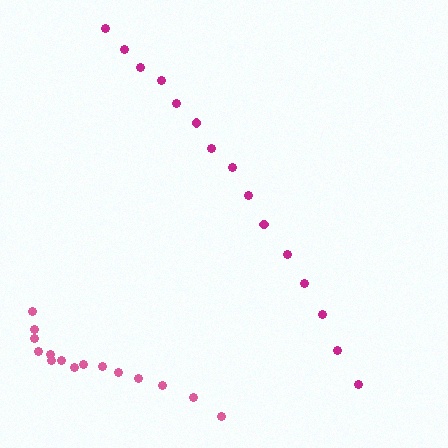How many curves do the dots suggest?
There are 2 distinct paths.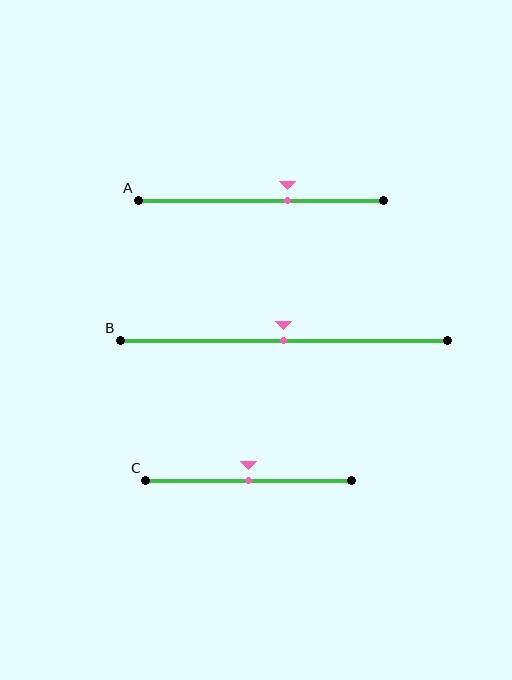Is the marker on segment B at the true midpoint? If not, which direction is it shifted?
Yes, the marker on segment B is at the true midpoint.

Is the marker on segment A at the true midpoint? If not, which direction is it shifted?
No, the marker on segment A is shifted to the right by about 11% of the segment length.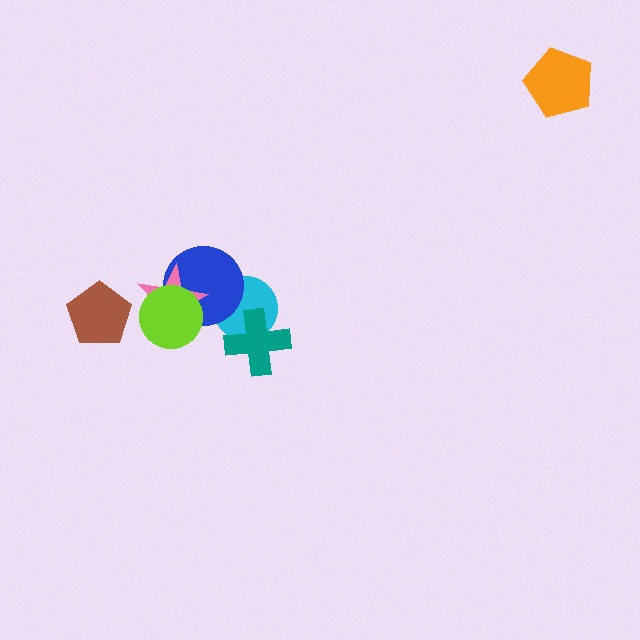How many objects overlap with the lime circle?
2 objects overlap with the lime circle.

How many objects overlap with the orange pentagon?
0 objects overlap with the orange pentagon.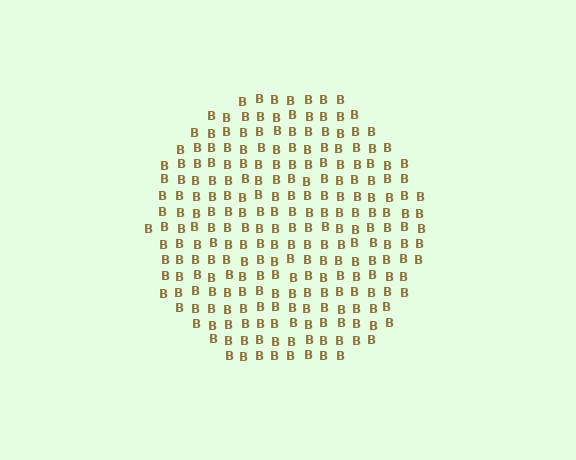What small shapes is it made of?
It is made of small letter B's.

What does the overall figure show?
The overall figure shows a circle.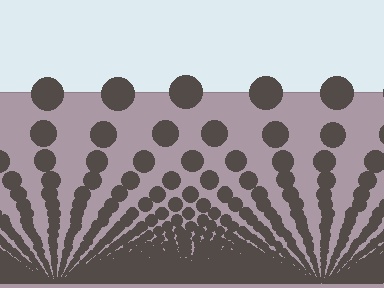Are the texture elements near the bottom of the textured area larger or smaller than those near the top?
Smaller. The gradient is inverted — elements near the bottom are smaller and denser.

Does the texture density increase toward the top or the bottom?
Density increases toward the bottom.